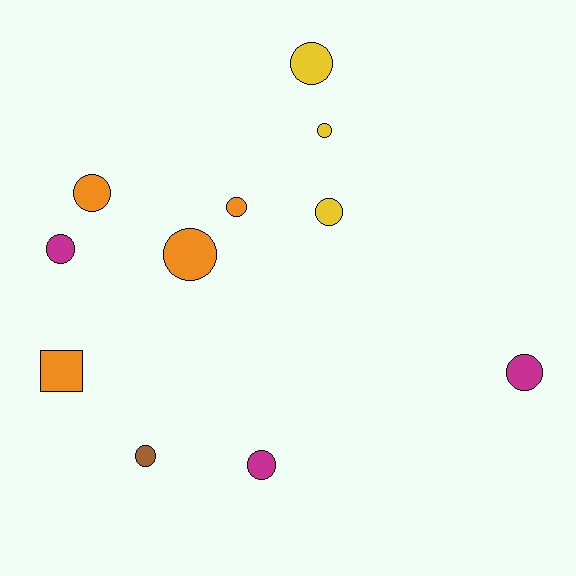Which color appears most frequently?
Orange, with 4 objects.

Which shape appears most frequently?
Circle, with 10 objects.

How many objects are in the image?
There are 11 objects.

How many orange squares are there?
There is 1 orange square.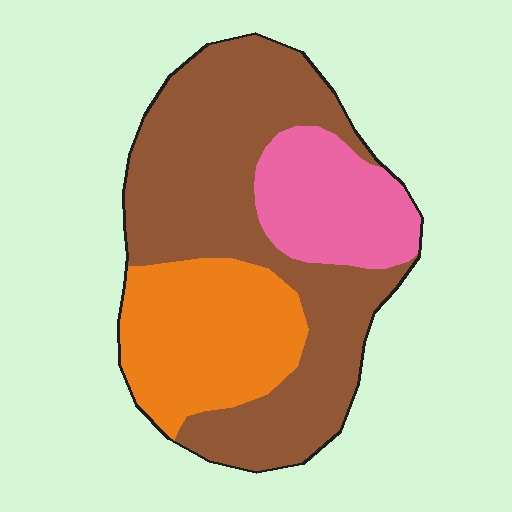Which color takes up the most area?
Brown, at roughly 55%.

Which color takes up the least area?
Pink, at roughly 20%.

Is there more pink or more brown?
Brown.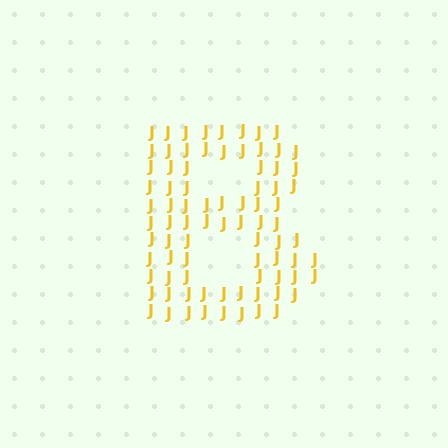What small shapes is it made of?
It is made of small letter J's.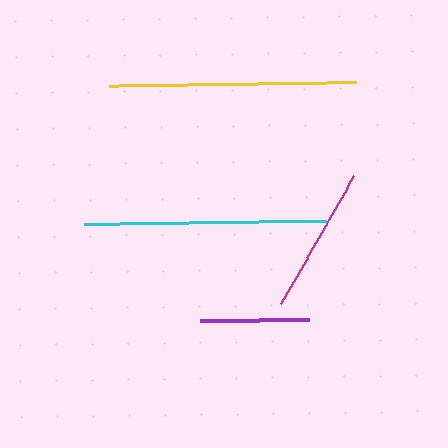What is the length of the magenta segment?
The magenta segment is approximately 147 pixels long.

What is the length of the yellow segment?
The yellow segment is approximately 247 pixels long.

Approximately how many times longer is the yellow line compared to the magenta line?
The yellow line is approximately 1.7 times the length of the magenta line.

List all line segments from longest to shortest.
From longest to shortest: yellow, cyan, magenta, purple.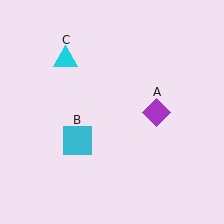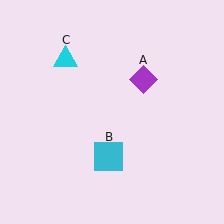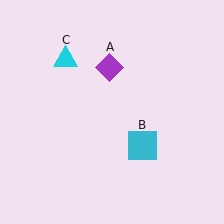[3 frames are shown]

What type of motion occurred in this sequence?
The purple diamond (object A), cyan square (object B) rotated counterclockwise around the center of the scene.